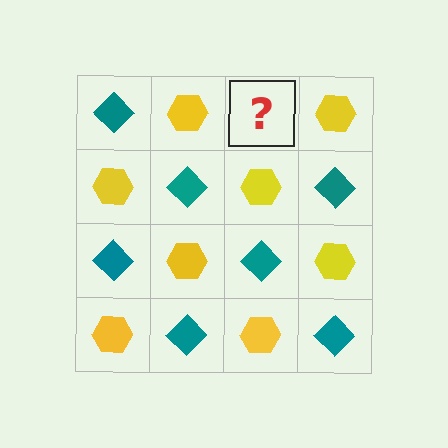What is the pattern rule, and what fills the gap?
The rule is that it alternates teal diamond and yellow hexagon in a checkerboard pattern. The gap should be filled with a teal diamond.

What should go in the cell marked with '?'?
The missing cell should contain a teal diamond.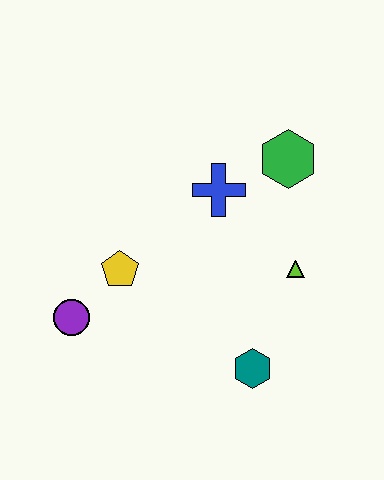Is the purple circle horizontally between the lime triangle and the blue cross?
No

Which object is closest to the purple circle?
The yellow pentagon is closest to the purple circle.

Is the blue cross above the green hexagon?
No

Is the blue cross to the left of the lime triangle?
Yes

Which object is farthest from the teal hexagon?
The green hexagon is farthest from the teal hexagon.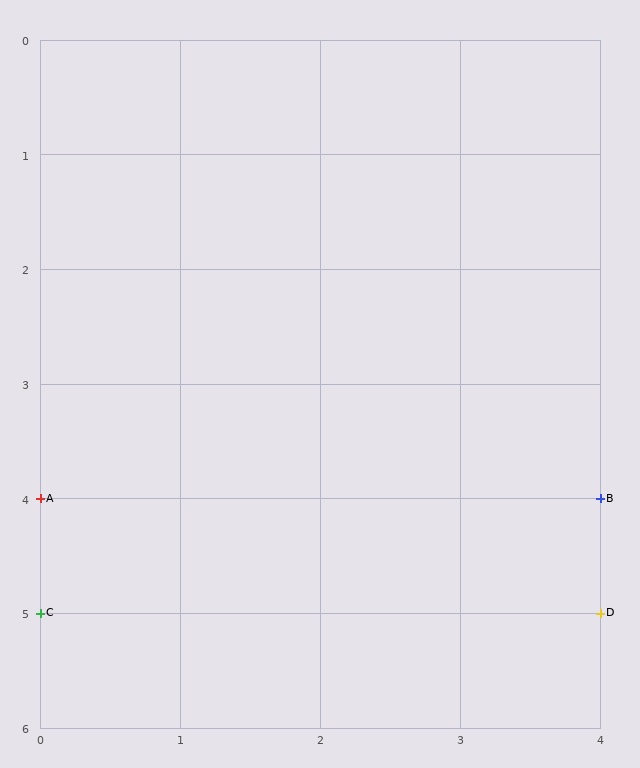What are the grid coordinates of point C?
Point C is at grid coordinates (0, 5).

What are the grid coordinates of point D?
Point D is at grid coordinates (4, 5).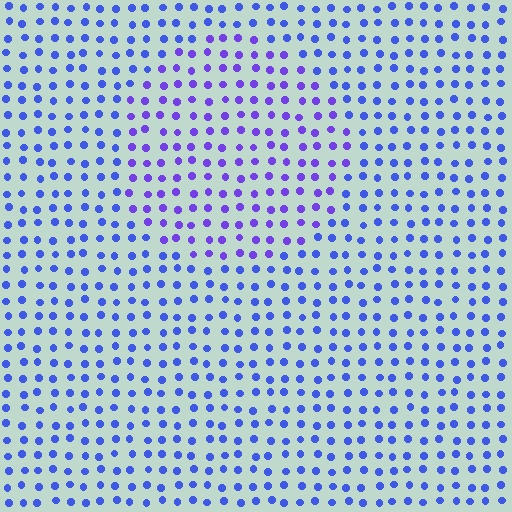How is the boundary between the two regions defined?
The boundary is defined purely by a slight shift in hue (about 28 degrees). Spacing, size, and orientation are identical on both sides.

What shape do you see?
I see a circle.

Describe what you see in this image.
The image is filled with small blue elements in a uniform arrangement. A circle-shaped region is visible where the elements are tinted to a slightly different hue, forming a subtle color boundary.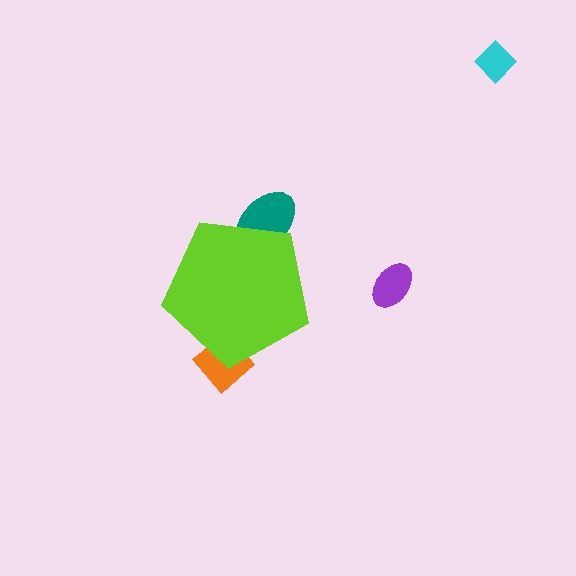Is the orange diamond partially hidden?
Yes, the orange diamond is partially hidden behind the lime pentagon.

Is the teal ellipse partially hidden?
Yes, the teal ellipse is partially hidden behind the lime pentagon.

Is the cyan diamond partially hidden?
No, the cyan diamond is fully visible.